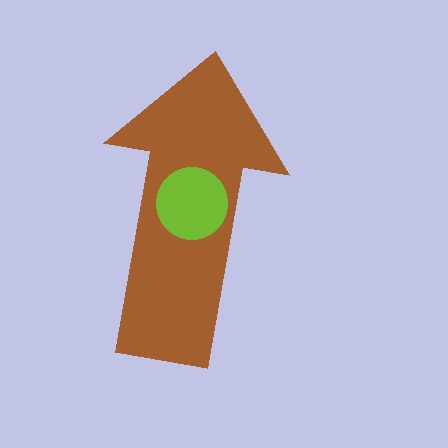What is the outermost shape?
The brown arrow.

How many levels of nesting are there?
2.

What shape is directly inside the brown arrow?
The lime circle.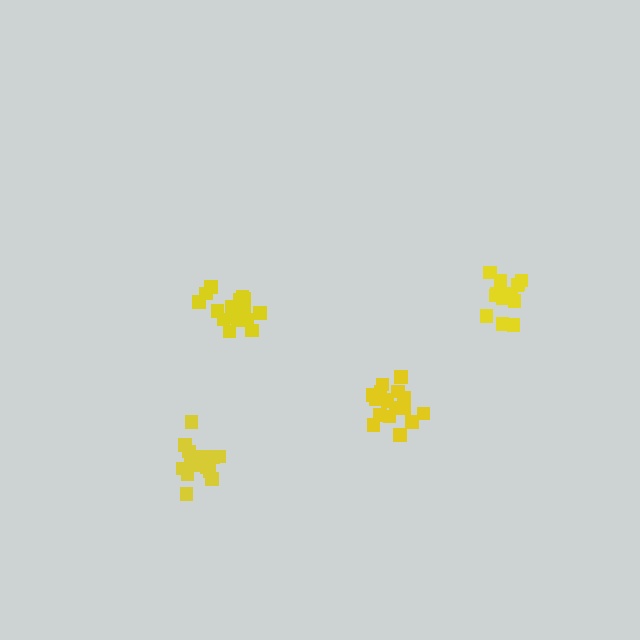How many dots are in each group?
Group 1: 17 dots, Group 2: 15 dots, Group 3: 18 dots, Group 4: 18 dots (68 total).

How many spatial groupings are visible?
There are 4 spatial groupings.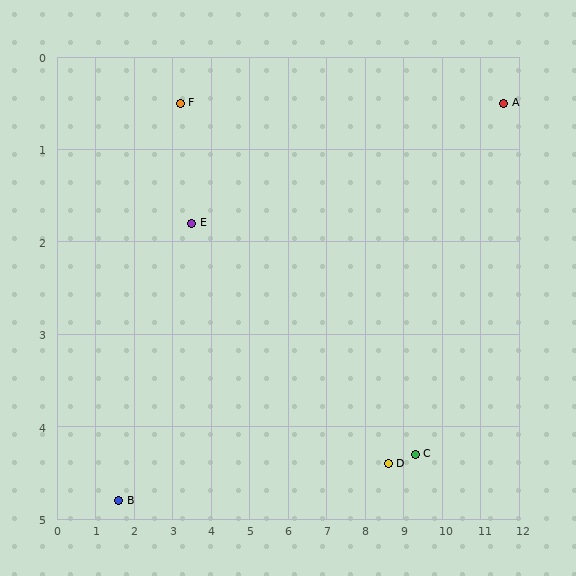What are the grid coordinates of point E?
Point E is at approximately (3.5, 1.8).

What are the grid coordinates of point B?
Point B is at approximately (1.6, 4.8).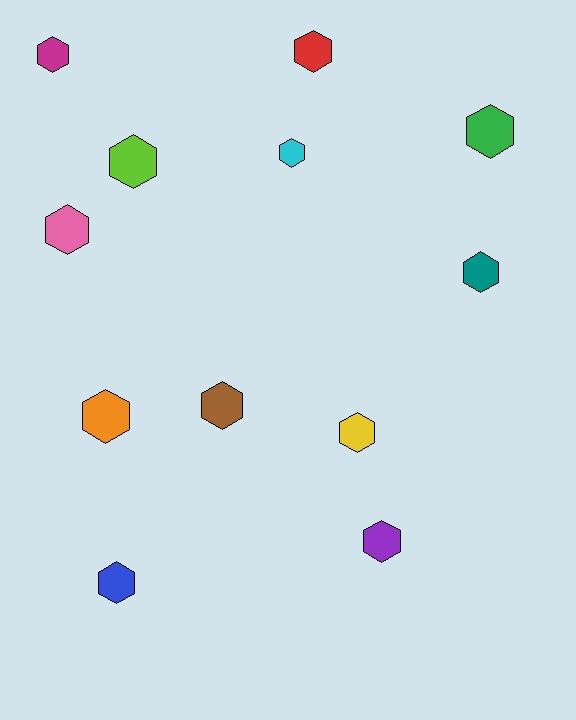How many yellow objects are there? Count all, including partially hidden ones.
There is 1 yellow object.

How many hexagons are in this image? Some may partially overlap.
There are 12 hexagons.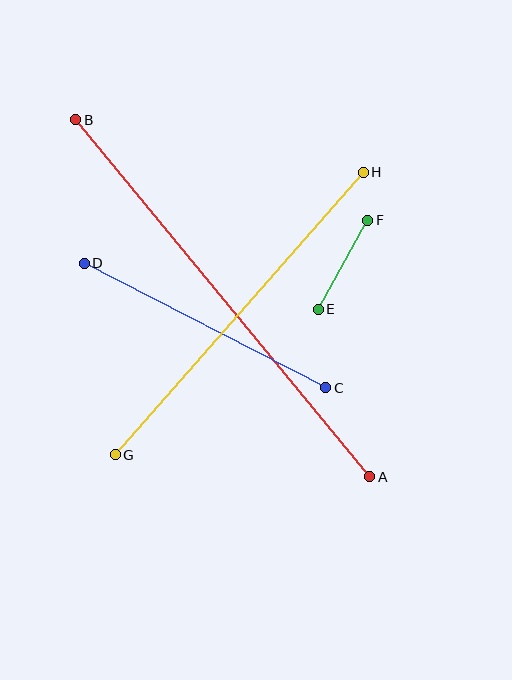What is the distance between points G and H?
The distance is approximately 376 pixels.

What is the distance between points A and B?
The distance is approximately 463 pixels.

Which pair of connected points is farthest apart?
Points A and B are farthest apart.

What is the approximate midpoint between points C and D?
The midpoint is at approximately (205, 326) pixels.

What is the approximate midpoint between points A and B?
The midpoint is at approximately (223, 298) pixels.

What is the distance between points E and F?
The distance is approximately 102 pixels.